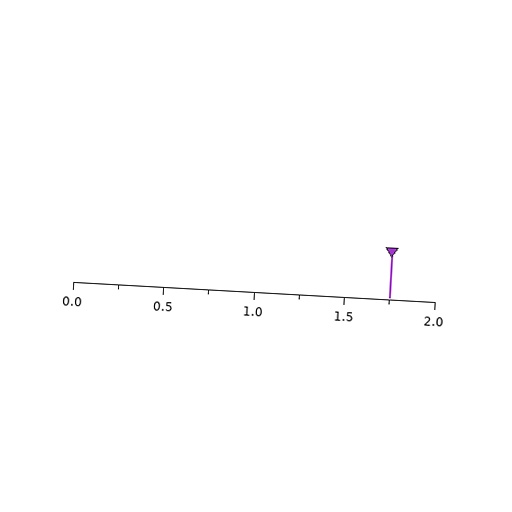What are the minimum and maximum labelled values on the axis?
The axis runs from 0.0 to 2.0.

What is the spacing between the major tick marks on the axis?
The major ticks are spaced 0.5 apart.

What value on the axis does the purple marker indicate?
The marker indicates approximately 1.75.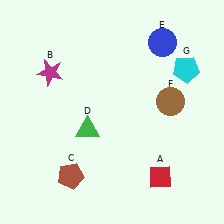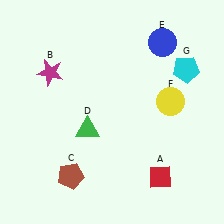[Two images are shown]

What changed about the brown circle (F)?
In Image 1, F is brown. In Image 2, it changed to yellow.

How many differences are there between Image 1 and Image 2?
There is 1 difference between the two images.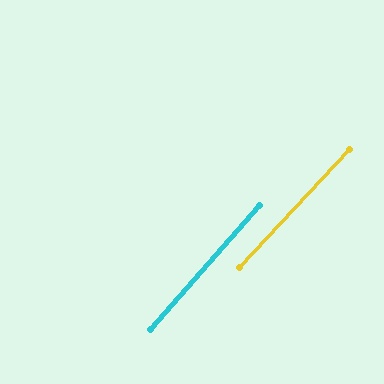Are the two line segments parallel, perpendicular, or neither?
Parallel — their directions differ by only 1.9°.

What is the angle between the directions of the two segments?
Approximately 2 degrees.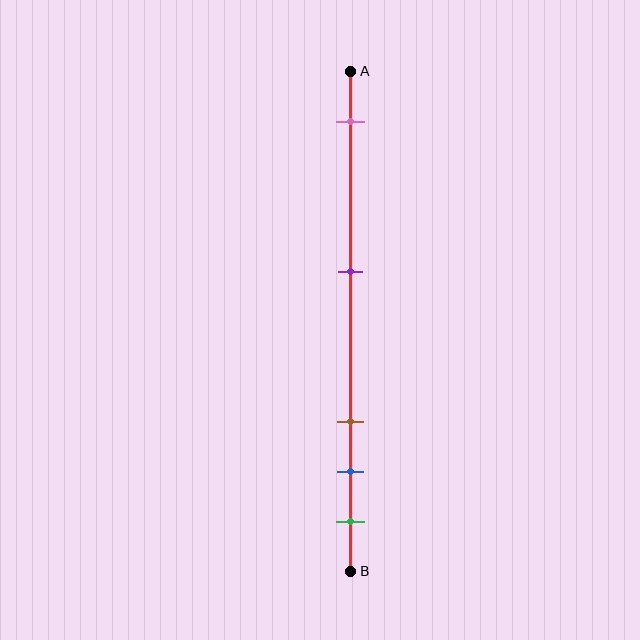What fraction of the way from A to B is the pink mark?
The pink mark is approximately 10% (0.1) of the way from A to B.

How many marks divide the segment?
There are 5 marks dividing the segment.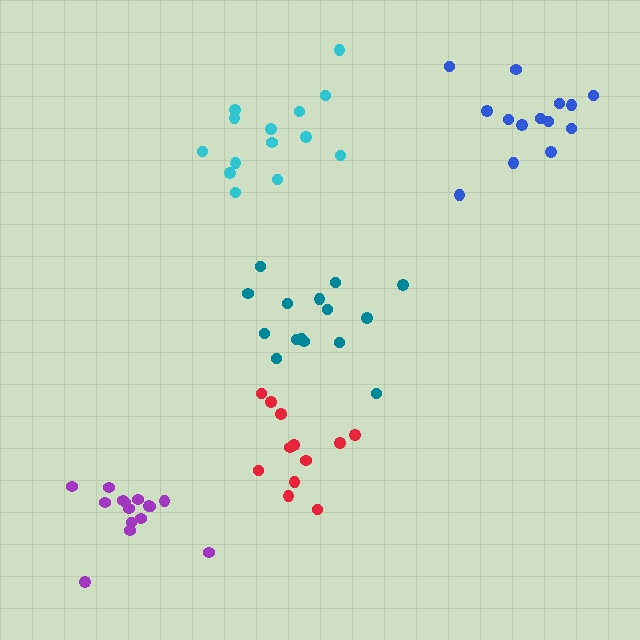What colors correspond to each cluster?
The clusters are colored: teal, purple, blue, red, cyan.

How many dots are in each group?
Group 1: 15 dots, Group 2: 15 dots, Group 3: 14 dots, Group 4: 12 dots, Group 5: 14 dots (70 total).